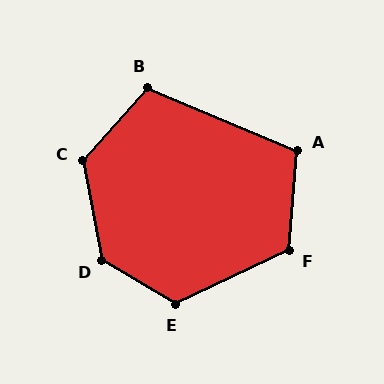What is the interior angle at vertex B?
Approximately 109 degrees (obtuse).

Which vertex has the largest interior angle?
D, at approximately 131 degrees.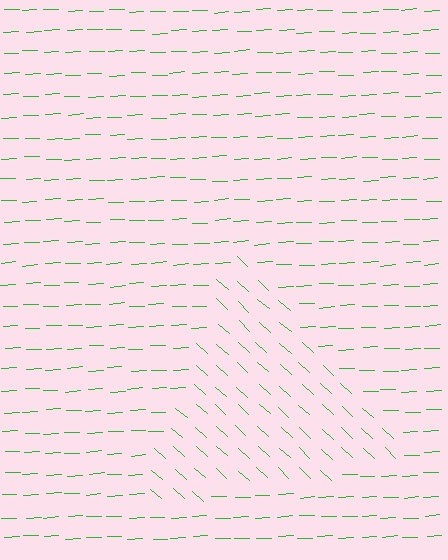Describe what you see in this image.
The image is filled with small green line segments. A triangle region in the image has lines oriented differently from the surrounding lines, creating a visible texture boundary.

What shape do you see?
I see a triangle.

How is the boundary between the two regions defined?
The boundary is defined purely by a change in line orientation (approximately 45 degrees difference). All lines are the same color and thickness.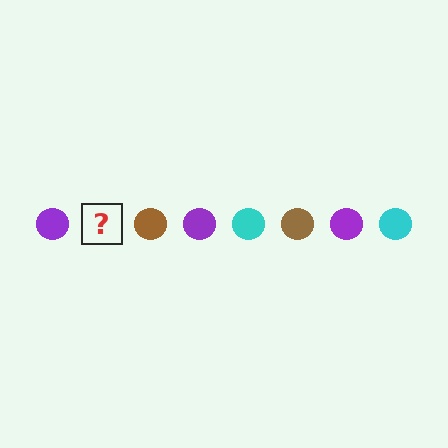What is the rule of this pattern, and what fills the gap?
The rule is that the pattern cycles through purple, cyan, brown circles. The gap should be filled with a cyan circle.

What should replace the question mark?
The question mark should be replaced with a cyan circle.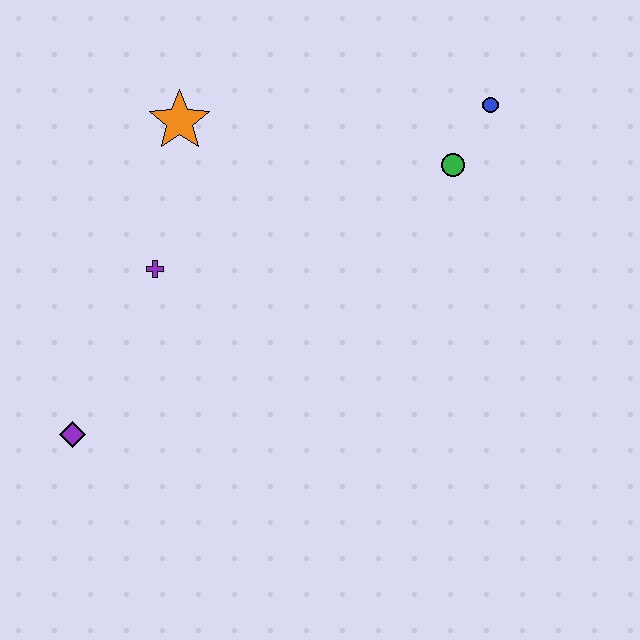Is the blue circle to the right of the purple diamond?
Yes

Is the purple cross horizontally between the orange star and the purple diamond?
Yes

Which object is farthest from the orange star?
The purple diamond is farthest from the orange star.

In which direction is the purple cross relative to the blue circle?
The purple cross is to the left of the blue circle.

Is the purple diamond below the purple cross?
Yes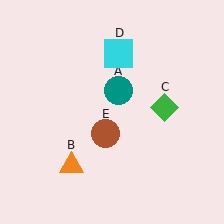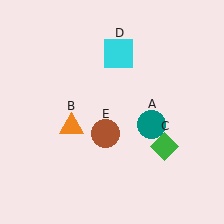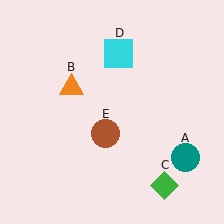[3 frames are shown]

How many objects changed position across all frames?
3 objects changed position: teal circle (object A), orange triangle (object B), green diamond (object C).